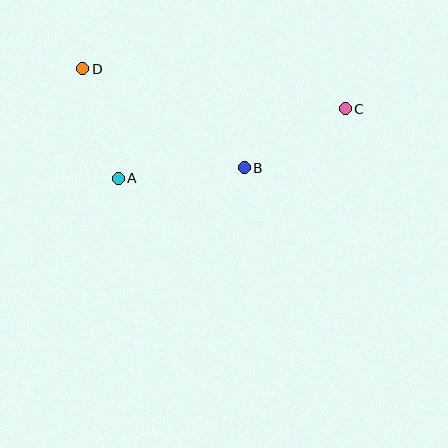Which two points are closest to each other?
Points A and D are closest to each other.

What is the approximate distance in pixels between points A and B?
The distance between A and B is approximately 127 pixels.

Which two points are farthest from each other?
Points C and D are farthest from each other.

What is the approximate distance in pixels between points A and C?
The distance between A and C is approximately 237 pixels.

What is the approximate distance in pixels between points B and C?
The distance between B and C is approximately 117 pixels.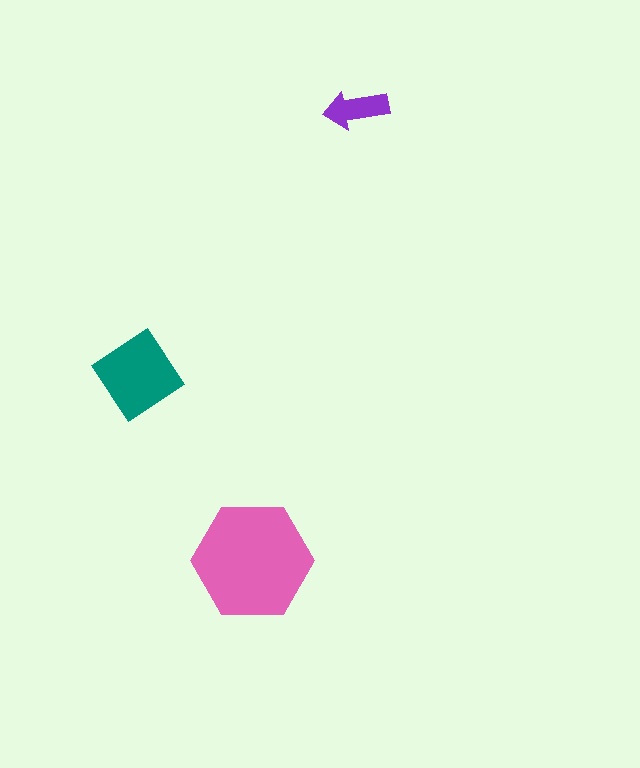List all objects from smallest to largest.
The purple arrow, the teal diamond, the pink hexagon.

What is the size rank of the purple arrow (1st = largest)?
3rd.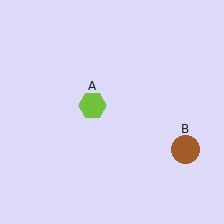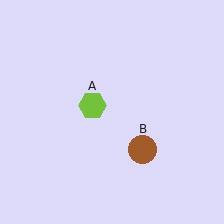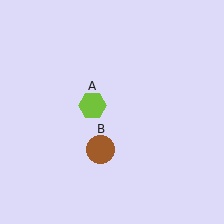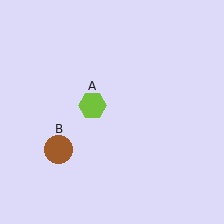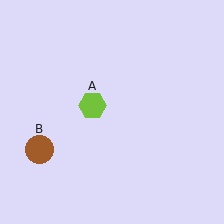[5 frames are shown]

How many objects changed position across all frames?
1 object changed position: brown circle (object B).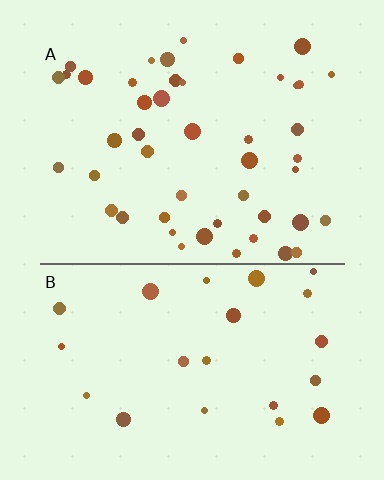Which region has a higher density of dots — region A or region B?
A (the top).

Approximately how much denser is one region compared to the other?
Approximately 2.0× — region A over region B.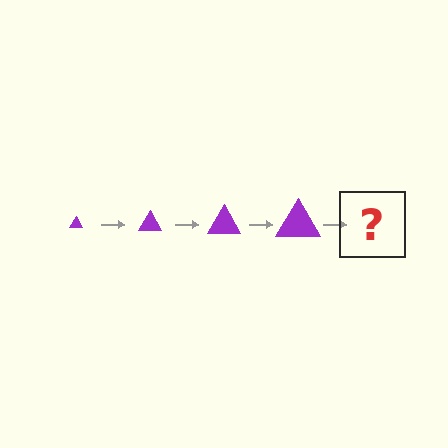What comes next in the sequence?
The next element should be a purple triangle, larger than the previous one.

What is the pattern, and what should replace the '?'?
The pattern is that the triangle gets progressively larger each step. The '?' should be a purple triangle, larger than the previous one.